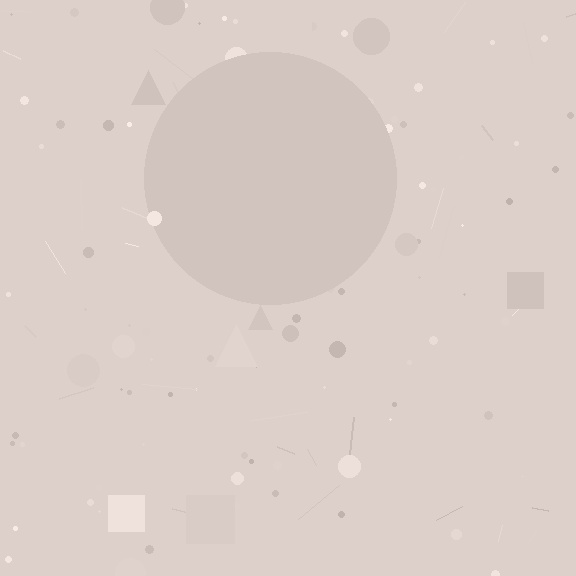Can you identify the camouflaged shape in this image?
The camouflaged shape is a circle.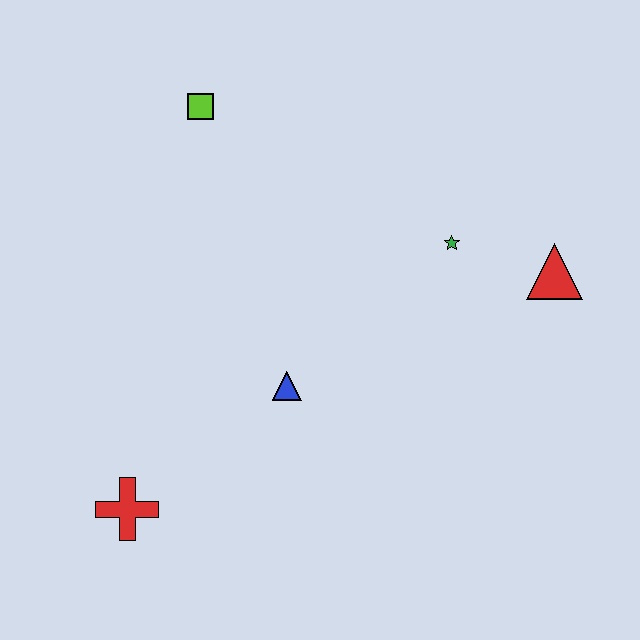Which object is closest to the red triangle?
The green star is closest to the red triangle.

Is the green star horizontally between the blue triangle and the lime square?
No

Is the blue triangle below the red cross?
No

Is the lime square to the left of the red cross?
No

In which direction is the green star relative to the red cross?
The green star is to the right of the red cross.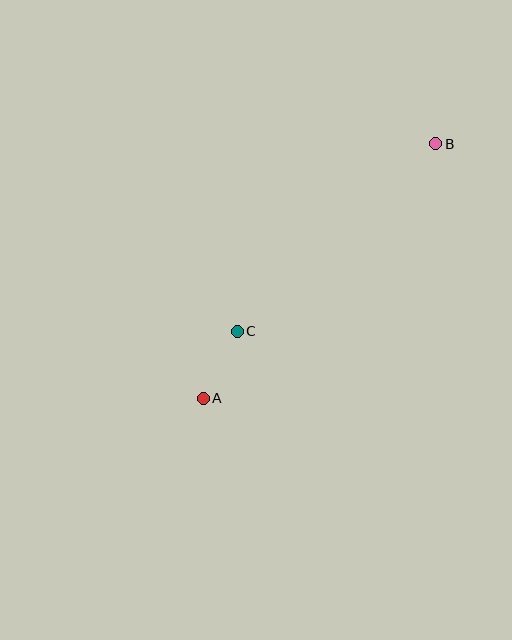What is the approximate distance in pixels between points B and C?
The distance between B and C is approximately 273 pixels.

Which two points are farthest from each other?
Points A and B are farthest from each other.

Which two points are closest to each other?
Points A and C are closest to each other.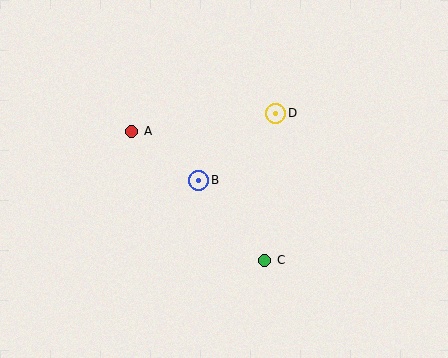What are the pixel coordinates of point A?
Point A is at (132, 131).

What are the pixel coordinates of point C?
Point C is at (265, 260).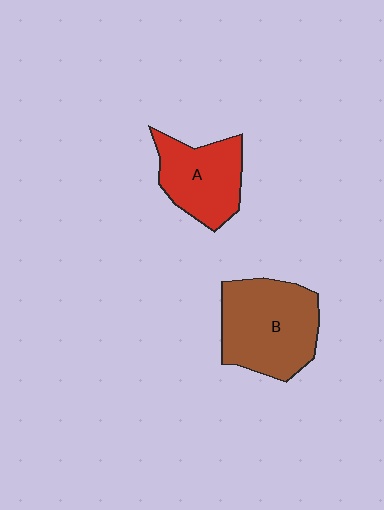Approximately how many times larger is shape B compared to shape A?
Approximately 1.4 times.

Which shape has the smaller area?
Shape A (red).